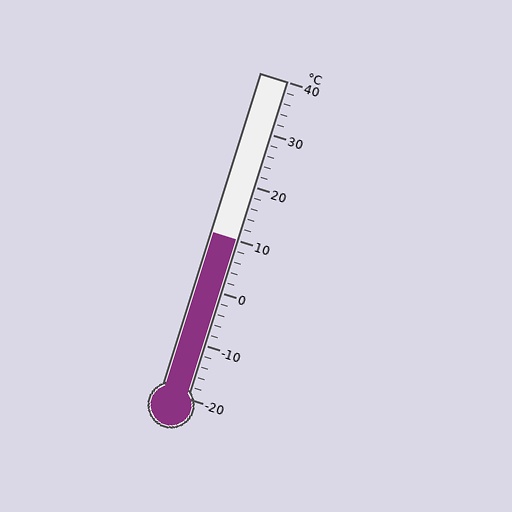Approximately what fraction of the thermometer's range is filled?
The thermometer is filled to approximately 50% of its range.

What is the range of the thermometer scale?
The thermometer scale ranges from -20°C to 40°C.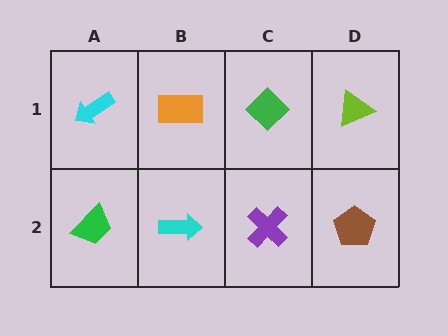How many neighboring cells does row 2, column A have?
2.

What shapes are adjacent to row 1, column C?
A purple cross (row 2, column C), an orange rectangle (row 1, column B), a lime triangle (row 1, column D).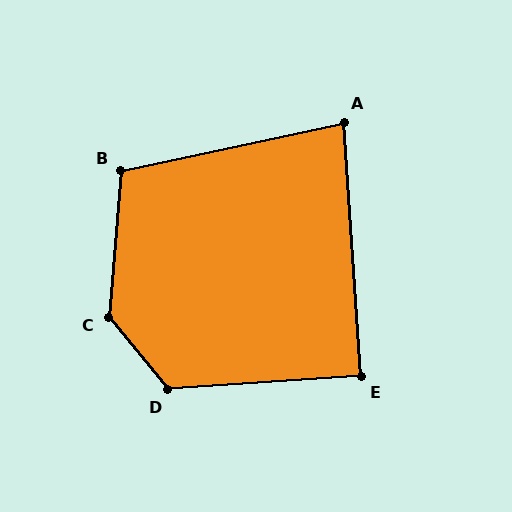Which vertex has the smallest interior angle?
A, at approximately 82 degrees.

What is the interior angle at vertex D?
Approximately 126 degrees (obtuse).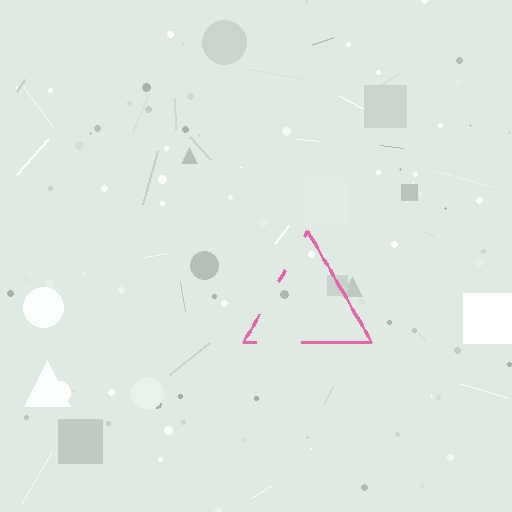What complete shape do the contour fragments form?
The contour fragments form a triangle.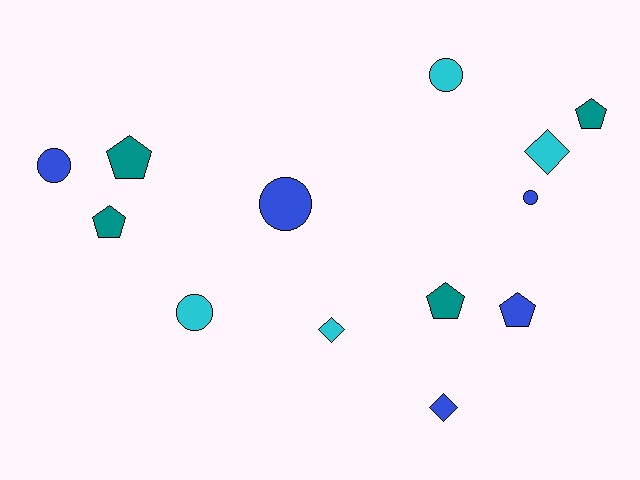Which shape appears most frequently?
Circle, with 5 objects.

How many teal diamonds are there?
There are no teal diamonds.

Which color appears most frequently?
Blue, with 5 objects.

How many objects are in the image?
There are 13 objects.